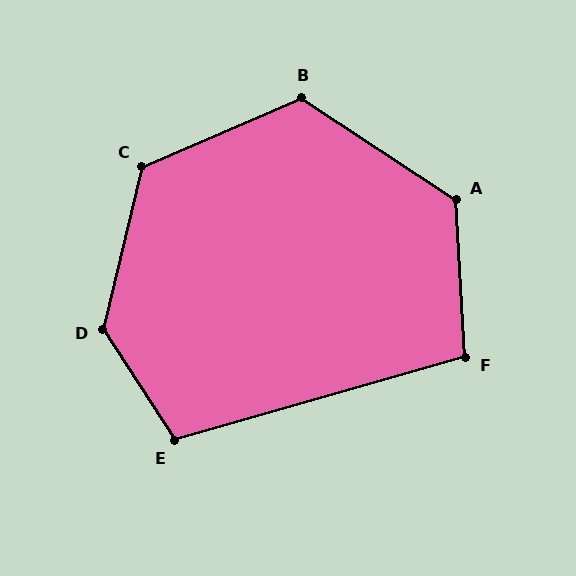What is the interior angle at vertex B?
Approximately 124 degrees (obtuse).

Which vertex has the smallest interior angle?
F, at approximately 103 degrees.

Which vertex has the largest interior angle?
D, at approximately 134 degrees.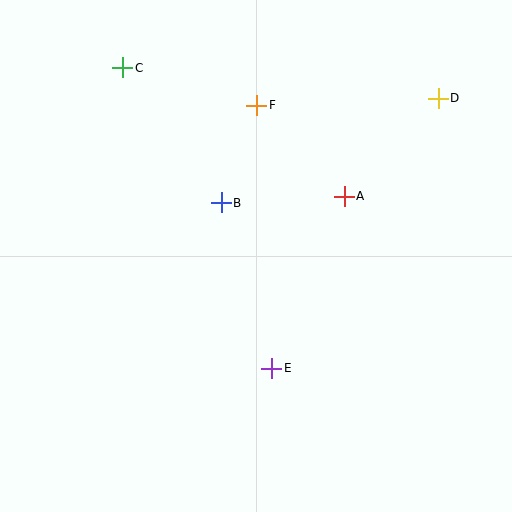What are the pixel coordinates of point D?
Point D is at (438, 98).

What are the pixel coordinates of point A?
Point A is at (344, 196).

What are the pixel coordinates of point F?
Point F is at (257, 105).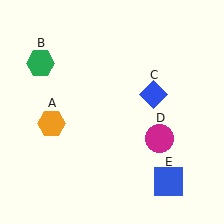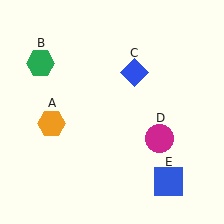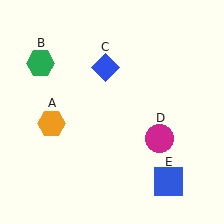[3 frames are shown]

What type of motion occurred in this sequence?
The blue diamond (object C) rotated counterclockwise around the center of the scene.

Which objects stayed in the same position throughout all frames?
Orange hexagon (object A) and green hexagon (object B) and magenta circle (object D) and blue square (object E) remained stationary.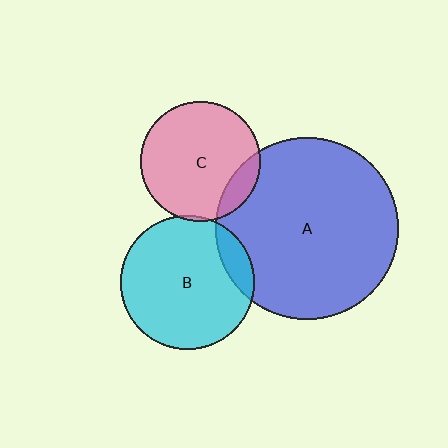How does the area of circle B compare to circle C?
Approximately 1.2 times.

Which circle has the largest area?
Circle A (blue).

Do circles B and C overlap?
Yes.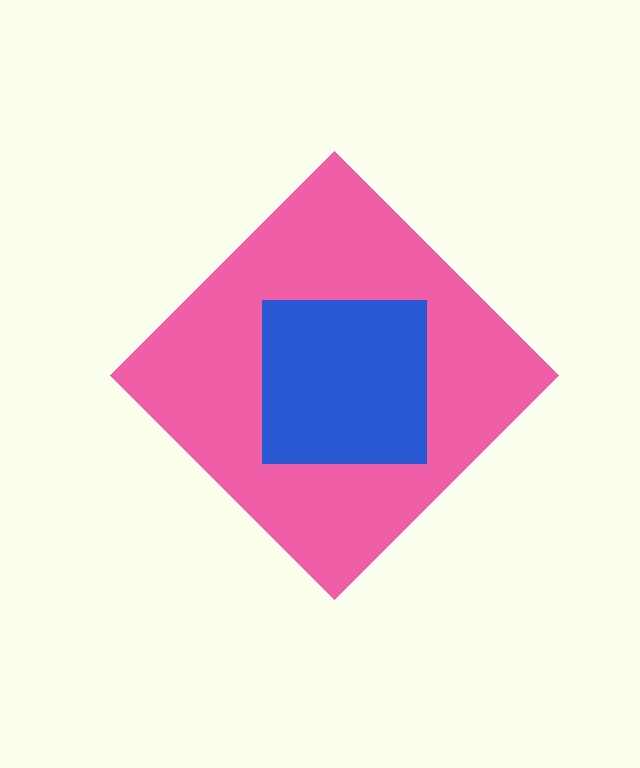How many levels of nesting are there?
2.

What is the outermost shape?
The pink diamond.